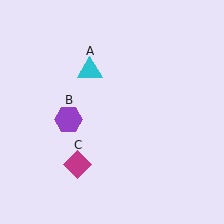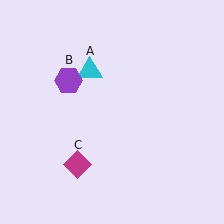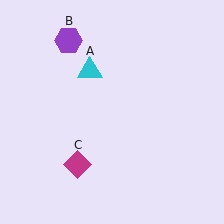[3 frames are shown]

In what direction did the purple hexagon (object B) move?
The purple hexagon (object B) moved up.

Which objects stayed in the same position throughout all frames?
Cyan triangle (object A) and magenta diamond (object C) remained stationary.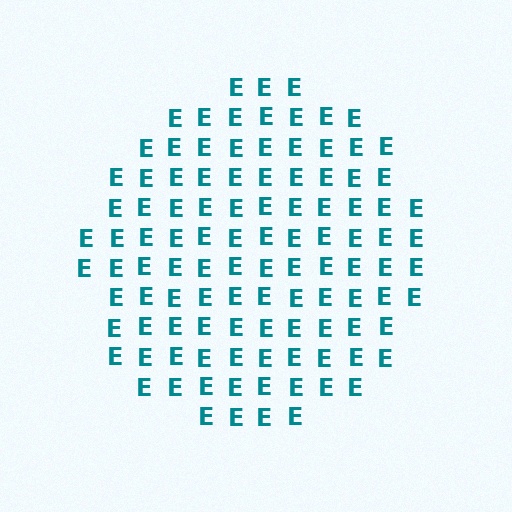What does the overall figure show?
The overall figure shows a circle.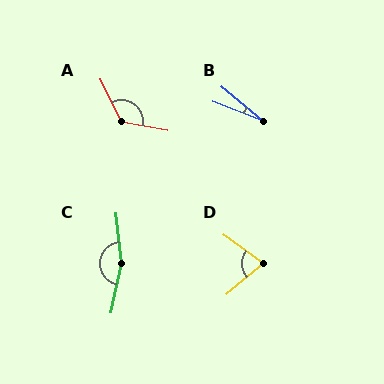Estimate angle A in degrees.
Approximately 126 degrees.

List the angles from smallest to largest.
B (18°), D (76°), A (126°), C (162°).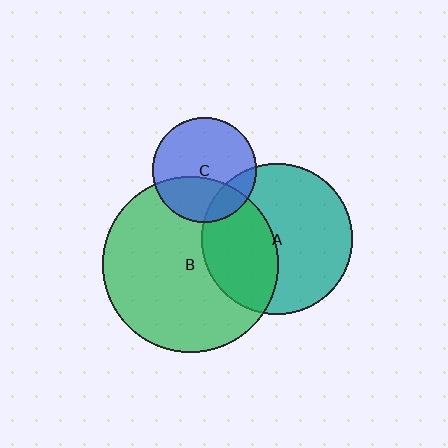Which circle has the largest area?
Circle B (green).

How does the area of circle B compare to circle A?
Approximately 1.4 times.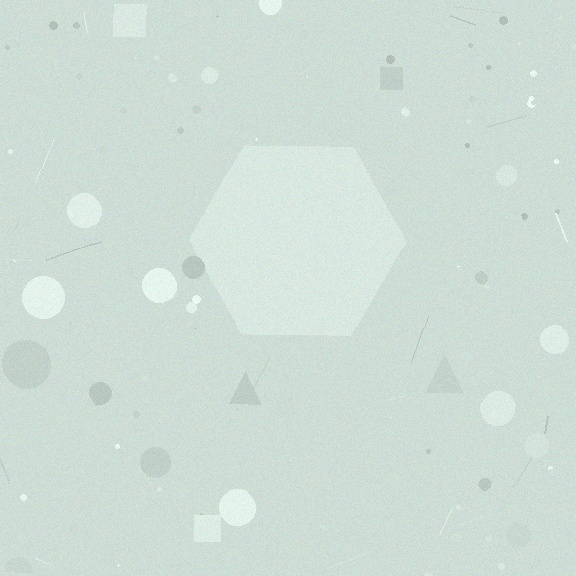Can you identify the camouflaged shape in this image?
The camouflaged shape is a hexagon.